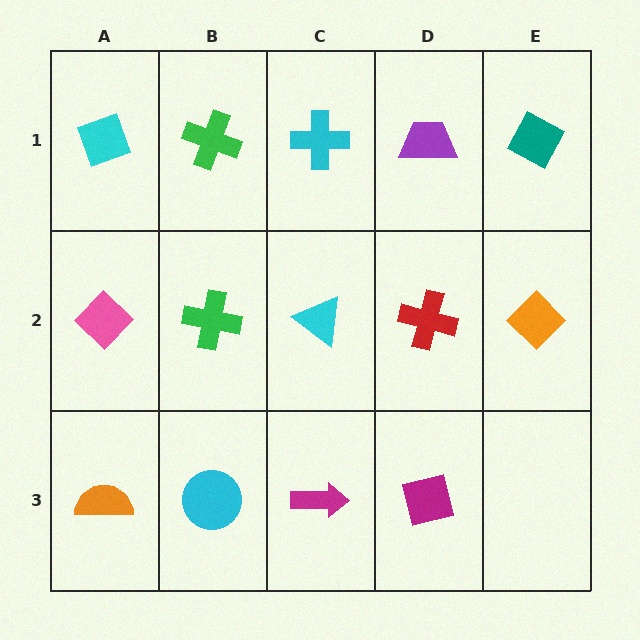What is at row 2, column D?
A red cross.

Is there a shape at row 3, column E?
No, that cell is empty.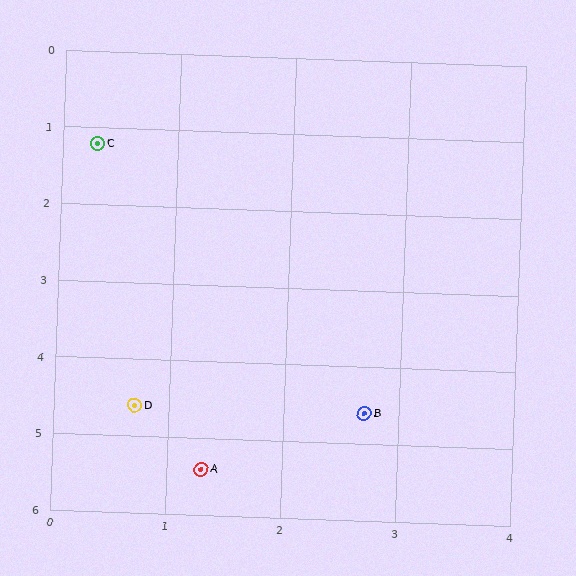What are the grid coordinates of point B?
Point B is at approximately (2.7, 4.6).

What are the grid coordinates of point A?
Point A is at approximately (1.3, 5.4).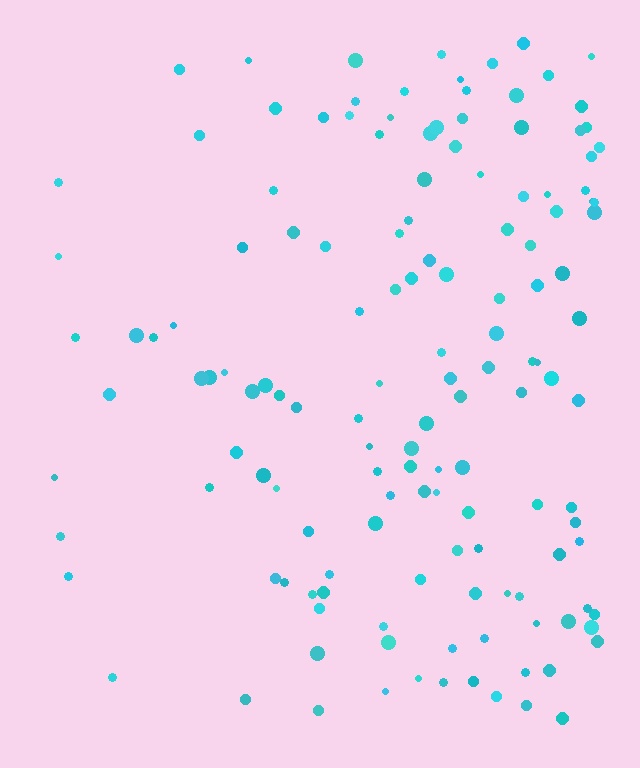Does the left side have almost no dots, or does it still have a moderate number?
Still a moderate number, just noticeably fewer than the right.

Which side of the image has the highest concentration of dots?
The right.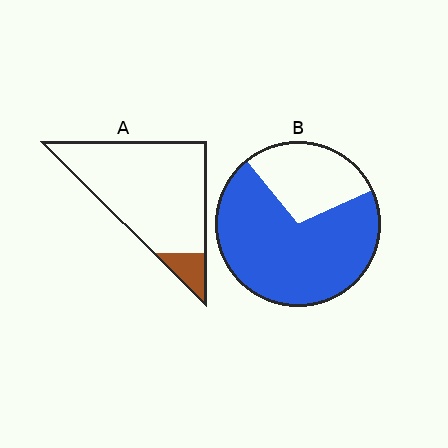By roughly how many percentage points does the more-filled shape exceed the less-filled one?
By roughly 60 percentage points (B over A).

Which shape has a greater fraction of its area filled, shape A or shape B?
Shape B.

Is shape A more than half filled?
No.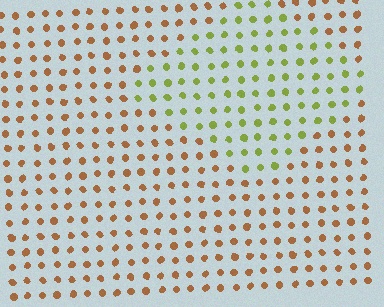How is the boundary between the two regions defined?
The boundary is defined purely by a slight shift in hue (about 55 degrees). Spacing, size, and orientation are identical on both sides.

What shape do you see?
I see a diamond.